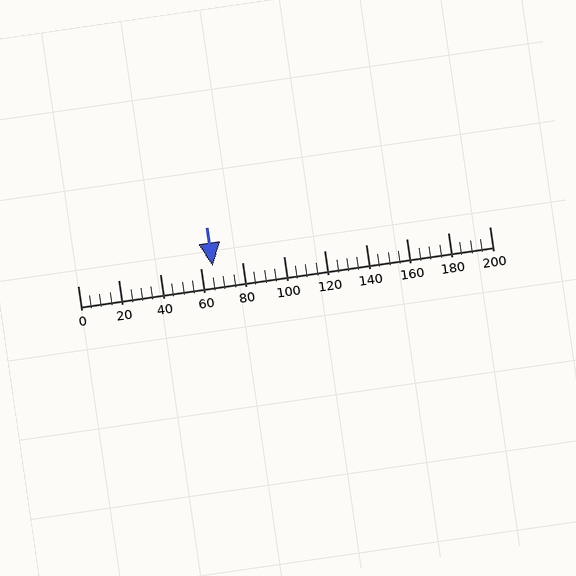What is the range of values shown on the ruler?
The ruler shows values from 0 to 200.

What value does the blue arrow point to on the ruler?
The blue arrow points to approximately 66.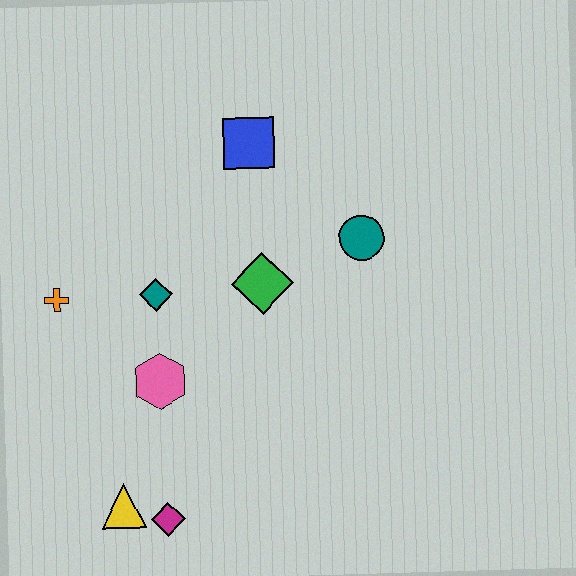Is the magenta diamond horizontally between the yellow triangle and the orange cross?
No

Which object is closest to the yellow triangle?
The magenta diamond is closest to the yellow triangle.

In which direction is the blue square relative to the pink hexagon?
The blue square is above the pink hexagon.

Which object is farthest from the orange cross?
The teal circle is farthest from the orange cross.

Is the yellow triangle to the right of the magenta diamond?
No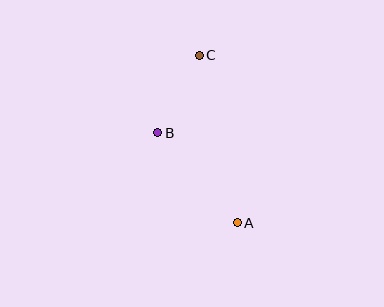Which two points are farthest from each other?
Points A and C are farthest from each other.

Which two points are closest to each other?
Points B and C are closest to each other.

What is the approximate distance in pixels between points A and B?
The distance between A and B is approximately 120 pixels.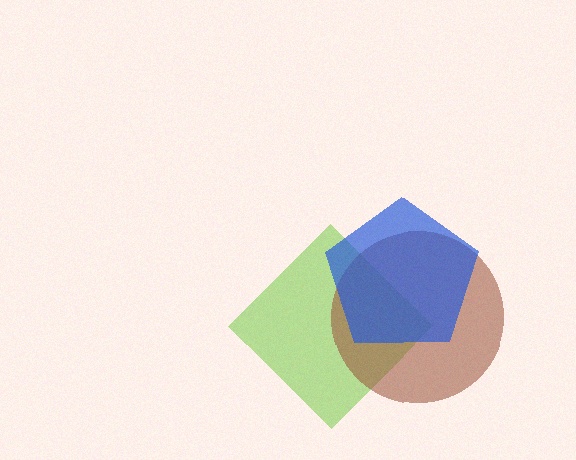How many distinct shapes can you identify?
There are 3 distinct shapes: a lime diamond, a brown circle, a blue pentagon.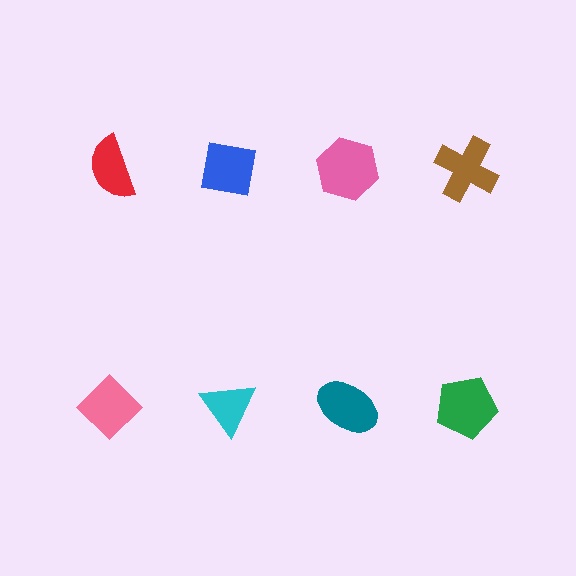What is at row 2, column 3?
A teal ellipse.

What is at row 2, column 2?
A cyan triangle.